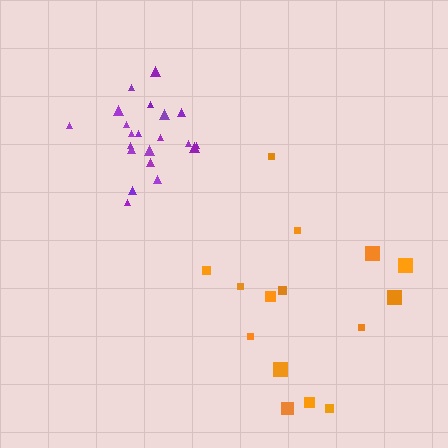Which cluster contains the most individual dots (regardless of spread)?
Purple (21).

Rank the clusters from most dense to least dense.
purple, orange.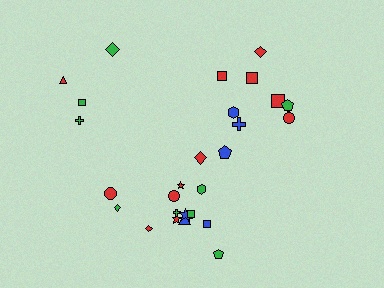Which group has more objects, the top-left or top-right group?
The top-right group.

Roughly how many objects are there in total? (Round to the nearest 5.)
Roughly 30 objects in total.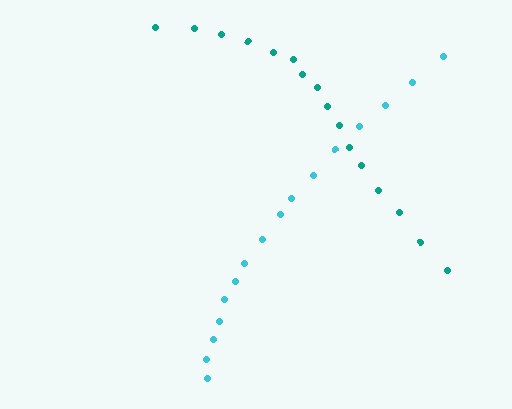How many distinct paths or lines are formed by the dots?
There are 2 distinct paths.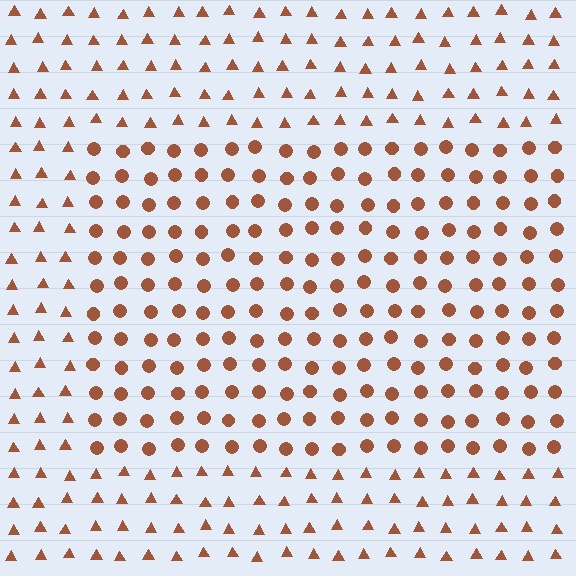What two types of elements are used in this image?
The image uses circles inside the rectangle region and triangles outside it.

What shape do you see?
I see a rectangle.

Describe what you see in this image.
The image is filled with small brown elements arranged in a uniform grid. A rectangle-shaped region contains circles, while the surrounding area contains triangles. The boundary is defined purely by the change in element shape.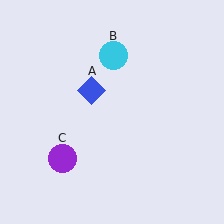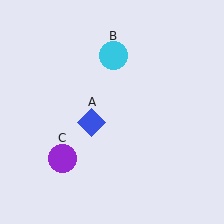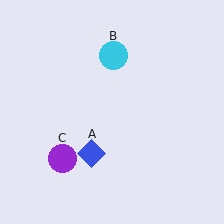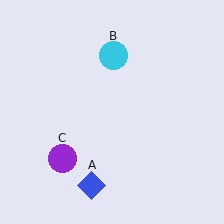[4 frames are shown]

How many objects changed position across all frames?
1 object changed position: blue diamond (object A).